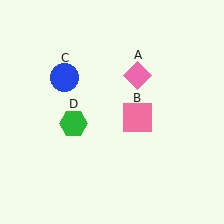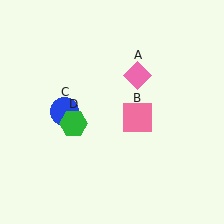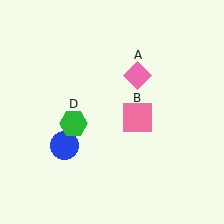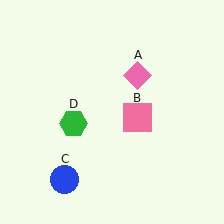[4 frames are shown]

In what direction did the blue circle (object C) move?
The blue circle (object C) moved down.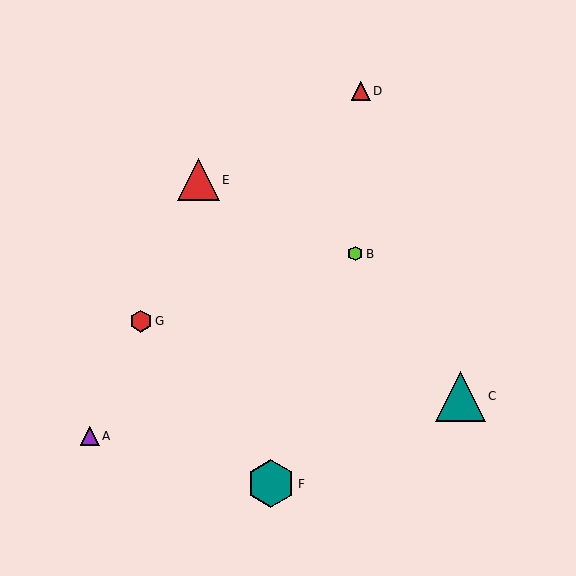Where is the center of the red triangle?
The center of the red triangle is at (361, 91).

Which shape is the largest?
The teal triangle (labeled C) is the largest.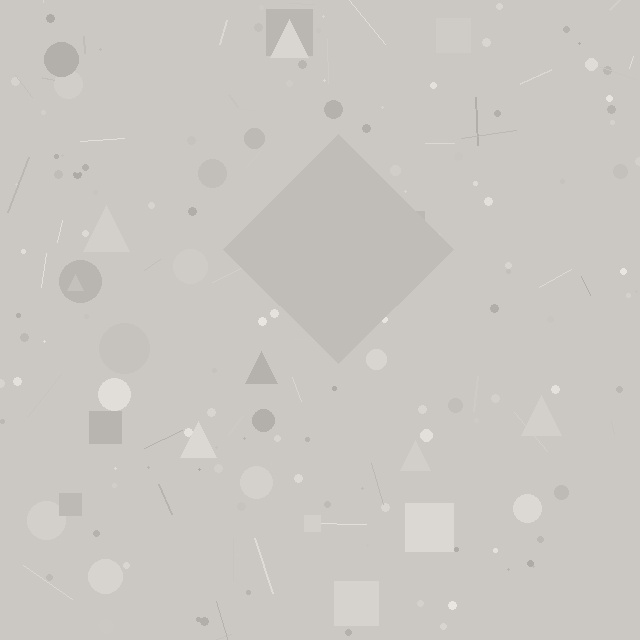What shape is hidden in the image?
A diamond is hidden in the image.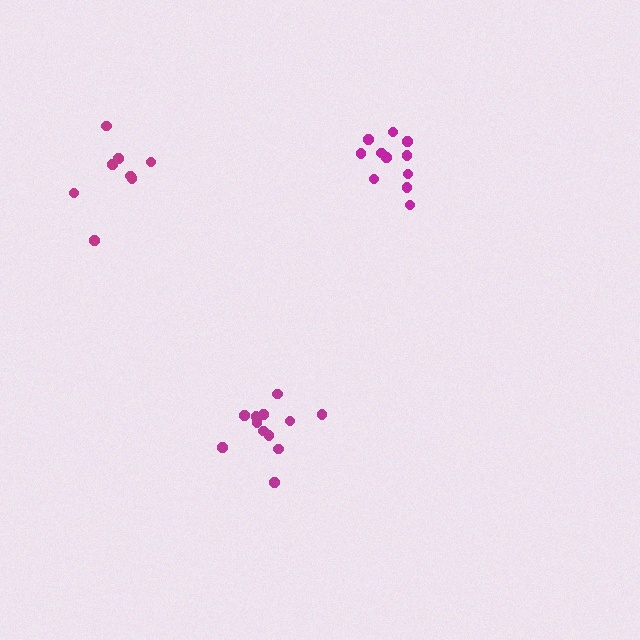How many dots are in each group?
Group 1: 12 dots, Group 2: 11 dots, Group 3: 8 dots (31 total).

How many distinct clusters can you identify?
There are 3 distinct clusters.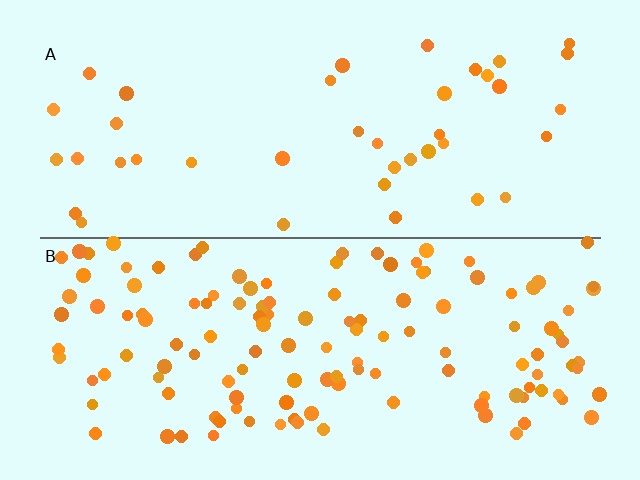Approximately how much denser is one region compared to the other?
Approximately 3.2× — region B over region A.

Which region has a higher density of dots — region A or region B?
B (the bottom).